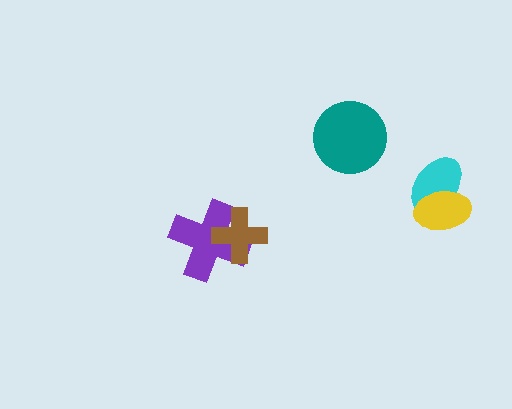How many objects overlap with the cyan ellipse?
1 object overlaps with the cyan ellipse.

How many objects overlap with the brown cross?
1 object overlaps with the brown cross.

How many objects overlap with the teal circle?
0 objects overlap with the teal circle.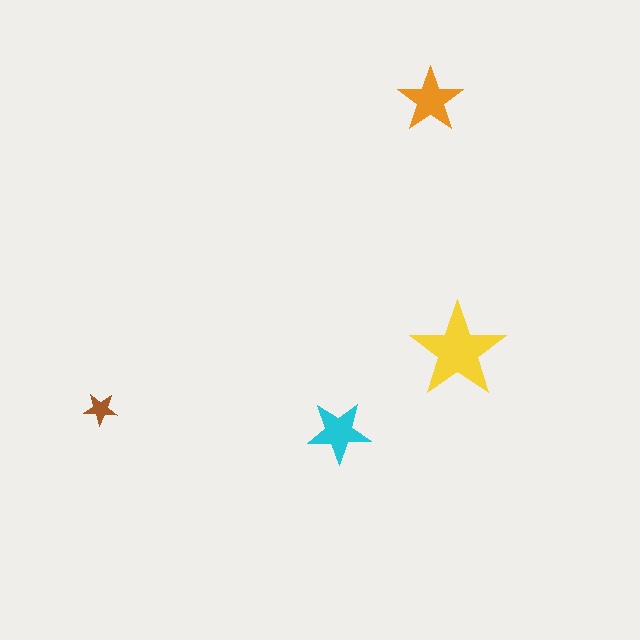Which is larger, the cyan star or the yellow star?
The yellow one.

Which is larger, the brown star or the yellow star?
The yellow one.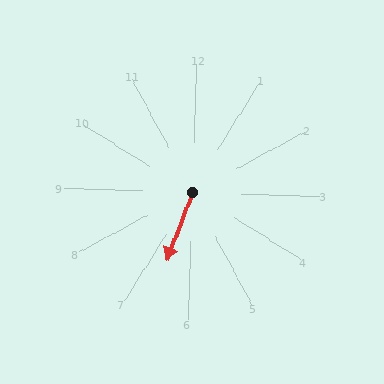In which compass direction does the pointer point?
South.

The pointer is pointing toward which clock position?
Roughly 7 o'clock.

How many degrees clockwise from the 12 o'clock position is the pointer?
Approximately 199 degrees.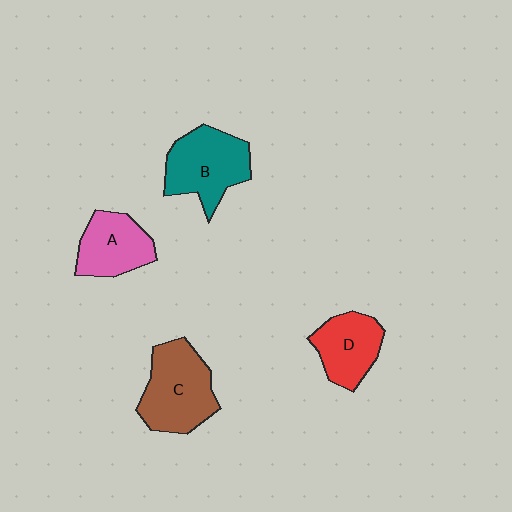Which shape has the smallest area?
Shape D (red).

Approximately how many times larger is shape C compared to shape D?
Approximately 1.4 times.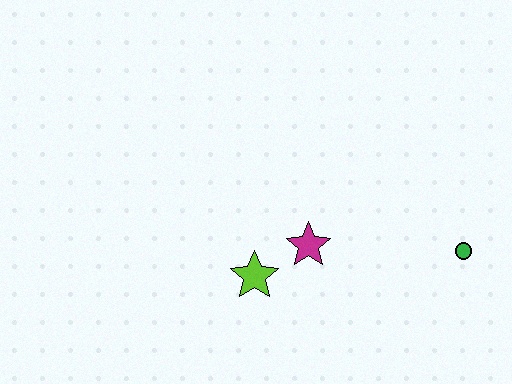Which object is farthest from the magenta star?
The green circle is farthest from the magenta star.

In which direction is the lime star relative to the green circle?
The lime star is to the left of the green circle.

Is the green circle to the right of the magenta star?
Yes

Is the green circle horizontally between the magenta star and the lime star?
No